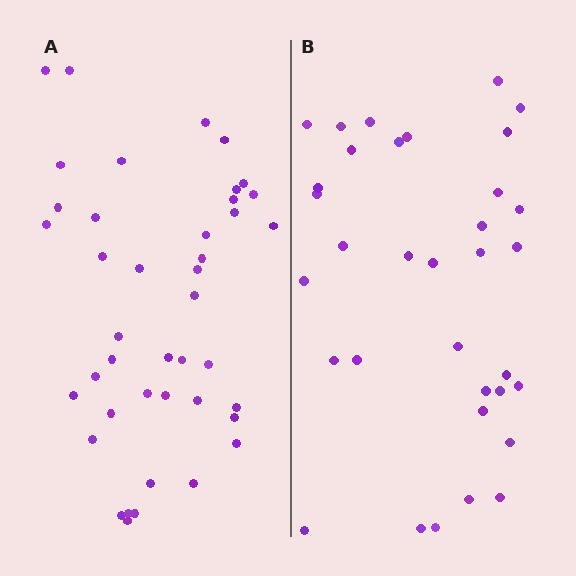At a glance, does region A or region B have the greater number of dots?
Region A (the left region) has more dots.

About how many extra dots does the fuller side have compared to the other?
Region A has roughly 8 or so more dots than region B.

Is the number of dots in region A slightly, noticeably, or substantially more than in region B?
Region A has only slightly more — the two regions are fairly close. The ratio is roughly 1.2 to 1.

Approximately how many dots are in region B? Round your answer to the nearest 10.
About 30 dots. (The exact count is 34, which rounds to 30.)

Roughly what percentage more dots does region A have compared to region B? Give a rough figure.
About 25% more.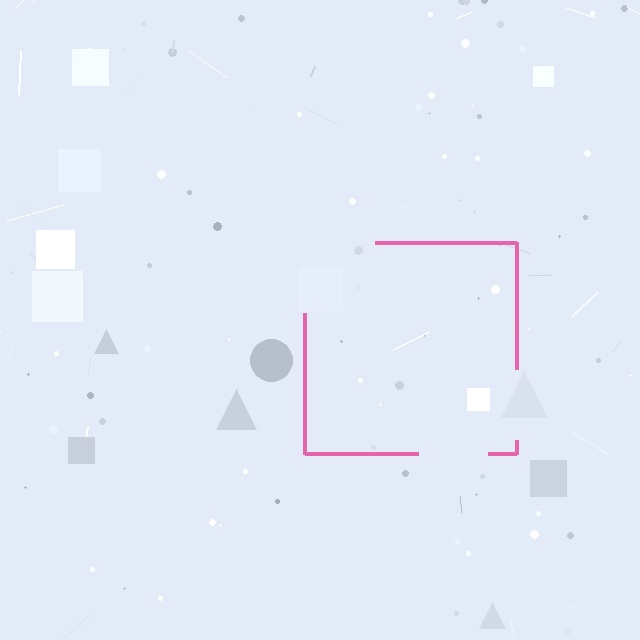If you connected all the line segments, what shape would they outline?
They would outline a square.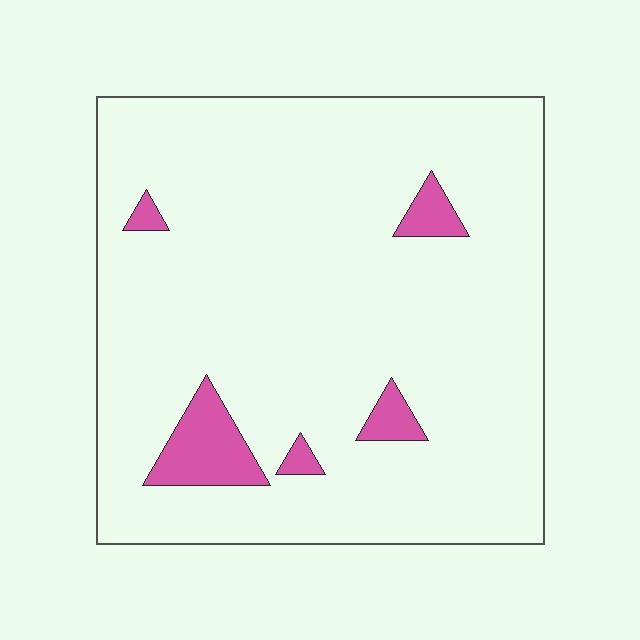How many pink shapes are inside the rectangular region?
5.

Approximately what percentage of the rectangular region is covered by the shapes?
Approximately 5%.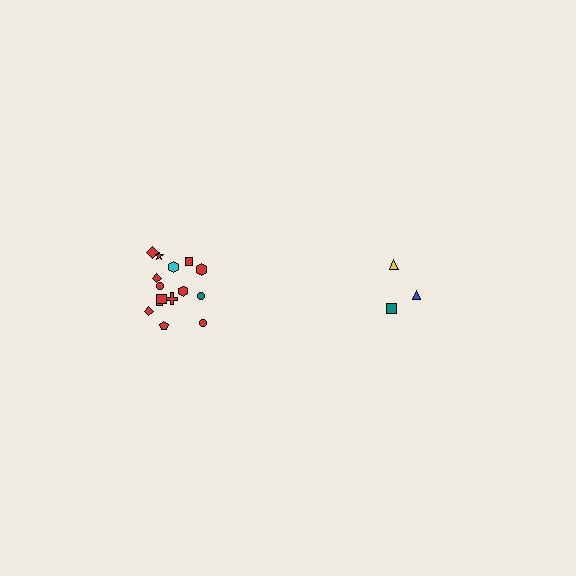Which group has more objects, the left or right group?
The left group.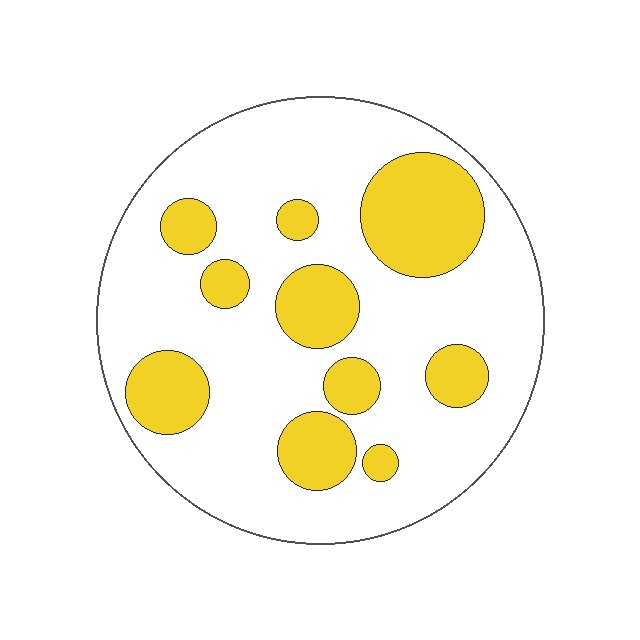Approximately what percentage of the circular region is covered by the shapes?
Approximately 25%.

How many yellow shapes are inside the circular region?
10.